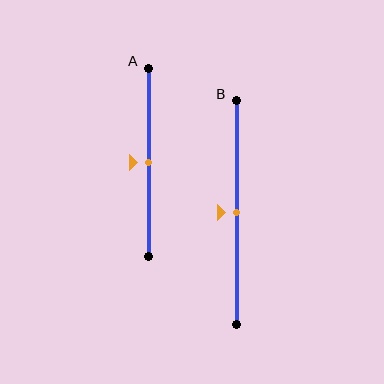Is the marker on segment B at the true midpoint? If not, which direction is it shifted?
Yes, the marker on segment B is at the true midpoint.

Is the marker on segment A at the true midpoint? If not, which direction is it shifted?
Yes, the marker on segment A is at the true midpoint.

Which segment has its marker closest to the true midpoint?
Segment A has its marker closest to the true midpoint.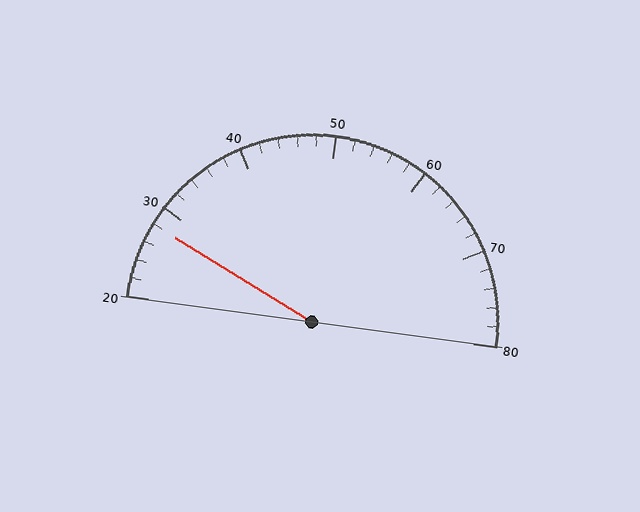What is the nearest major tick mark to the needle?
The nearest major tick mark is 30.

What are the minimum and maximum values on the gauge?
The gauge ranges from 20 to 80.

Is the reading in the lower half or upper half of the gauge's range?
The reading is in the lower half of the range (20 to 80).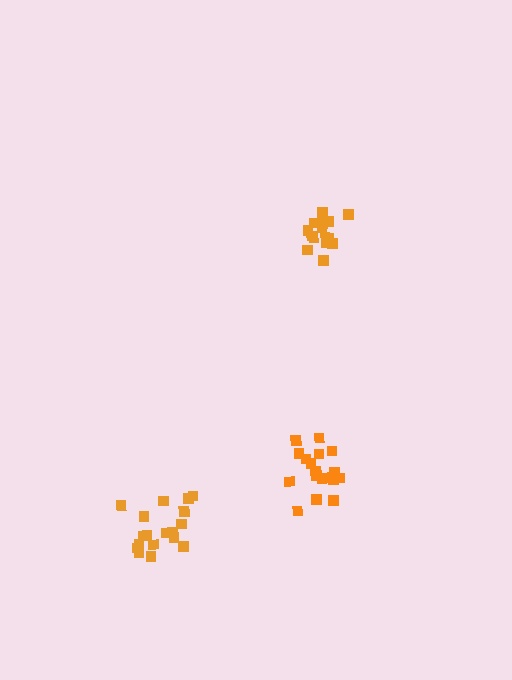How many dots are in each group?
Group 1: 15 dots, Group 2: 18 dots, Group 3: 18 dots (51 total).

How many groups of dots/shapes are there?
There are 3 groups.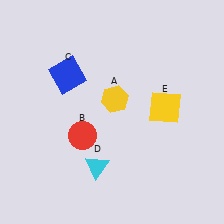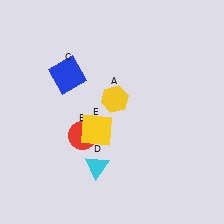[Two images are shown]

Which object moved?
The yellow square (E) moved left.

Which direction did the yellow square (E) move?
The yellow square (E) moved left.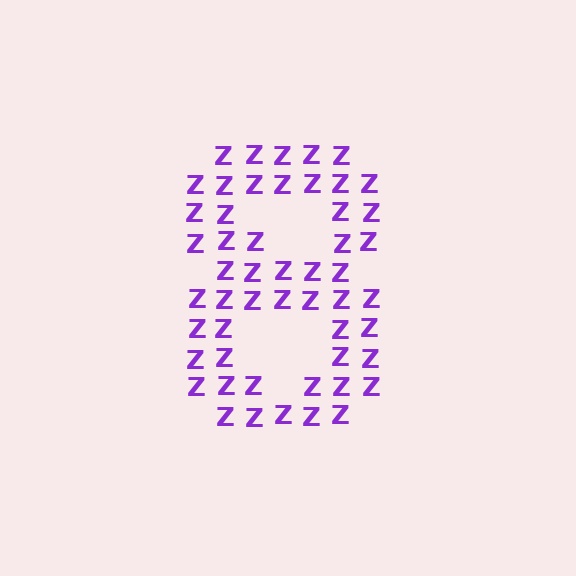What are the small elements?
The small elements are letter Z's.